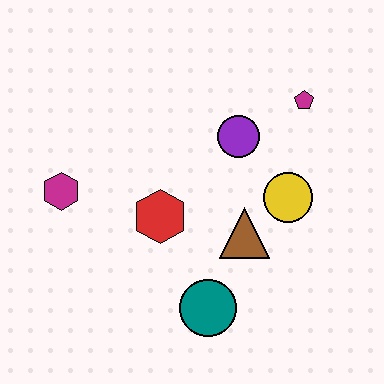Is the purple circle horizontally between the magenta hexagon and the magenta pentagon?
Yes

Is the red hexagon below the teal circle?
No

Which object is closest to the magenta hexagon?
The red hexagon is closest to the magenta hexagon.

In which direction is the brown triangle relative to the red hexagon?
The brown triangle is to the right of the red hexagon.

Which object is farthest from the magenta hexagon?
The magenta pentagon is farthest from the magenta hexagon.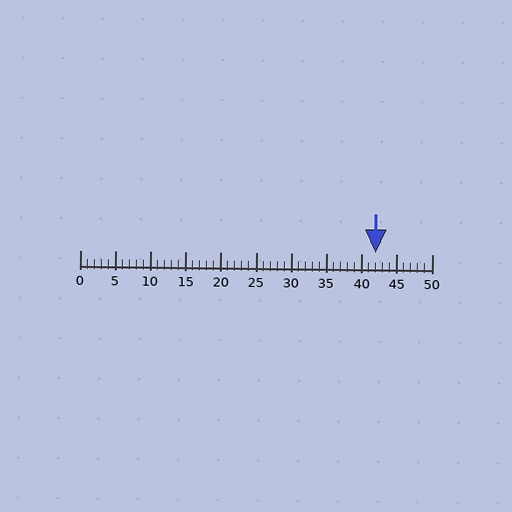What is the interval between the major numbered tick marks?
The major tick marks are spaced 5 units apart.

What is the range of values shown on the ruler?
The ruler shows values from 0 to 50.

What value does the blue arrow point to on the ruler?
The blue arrow points to approximately 42.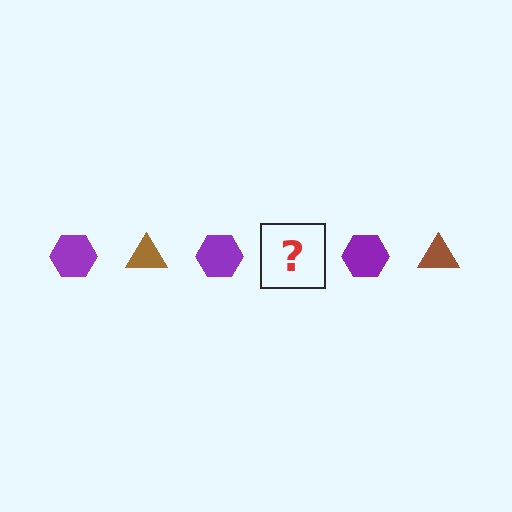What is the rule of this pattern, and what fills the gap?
The rule is that the pattern alternates between purple hexagon and brown triangle. The gap should be filled with a brown triangle.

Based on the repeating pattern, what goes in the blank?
The blank should be a brown triangle.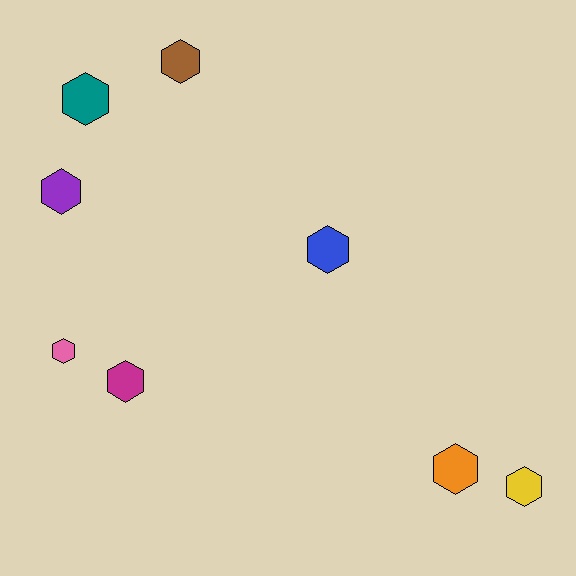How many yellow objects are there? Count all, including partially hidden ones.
There is 1 yellow object.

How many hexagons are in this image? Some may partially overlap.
There are 8 hexagons.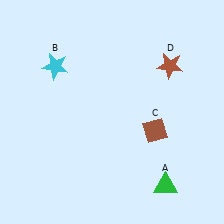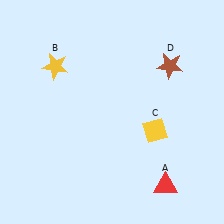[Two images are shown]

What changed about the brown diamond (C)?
In Image 1, C is brown. In Image 2, it changed to yellow.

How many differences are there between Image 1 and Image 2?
There are 3 differences between the two images.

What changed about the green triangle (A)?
In Image 1, A is green. In Image 2, it changed to red.